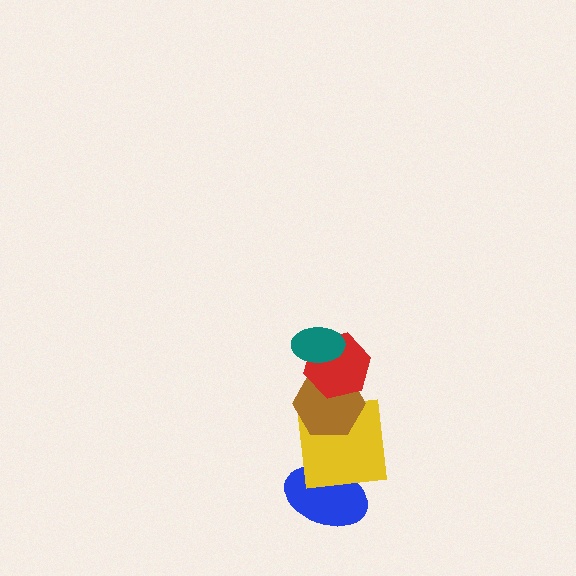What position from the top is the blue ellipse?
The blue ellipse is 5th from the top.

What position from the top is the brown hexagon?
The brown hexagon is 3rd from the top.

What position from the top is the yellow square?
The yellow square is 4th from the top.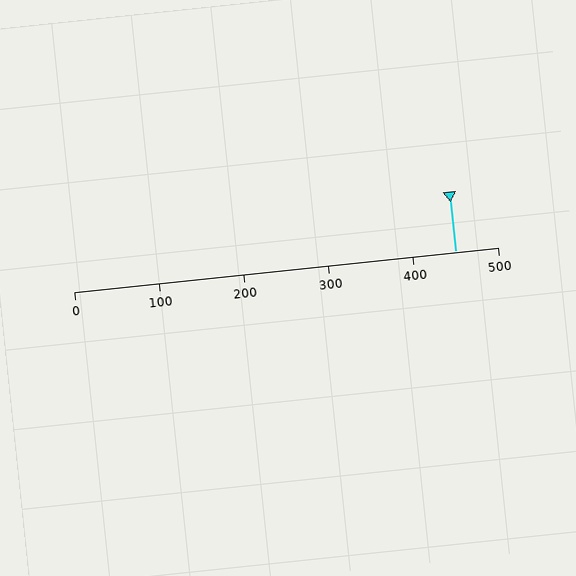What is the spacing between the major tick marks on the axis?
The major ticks are spaced 100 apart.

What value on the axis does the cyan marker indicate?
The marker indicates approximately 450.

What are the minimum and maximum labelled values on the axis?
The axis runs from 0 to 500.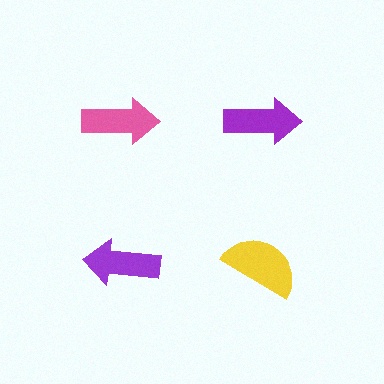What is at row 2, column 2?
A yellow semicircle.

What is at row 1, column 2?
A purple arrow.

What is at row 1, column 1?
A pink arrow.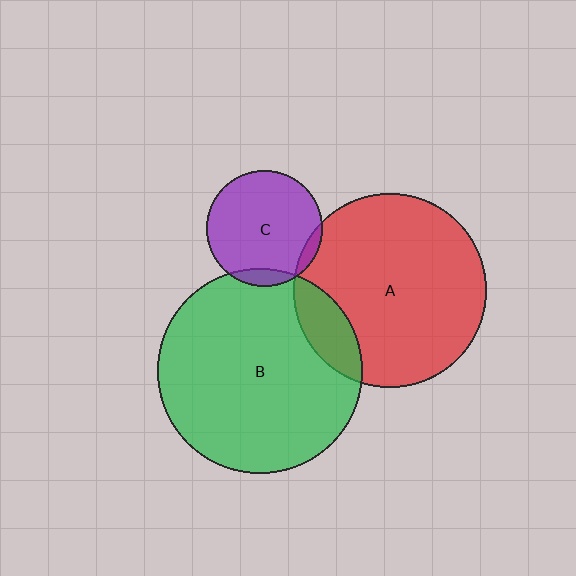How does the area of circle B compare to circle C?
Approximately 3.1 times.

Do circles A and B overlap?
Yes.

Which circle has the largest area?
Circle B (green).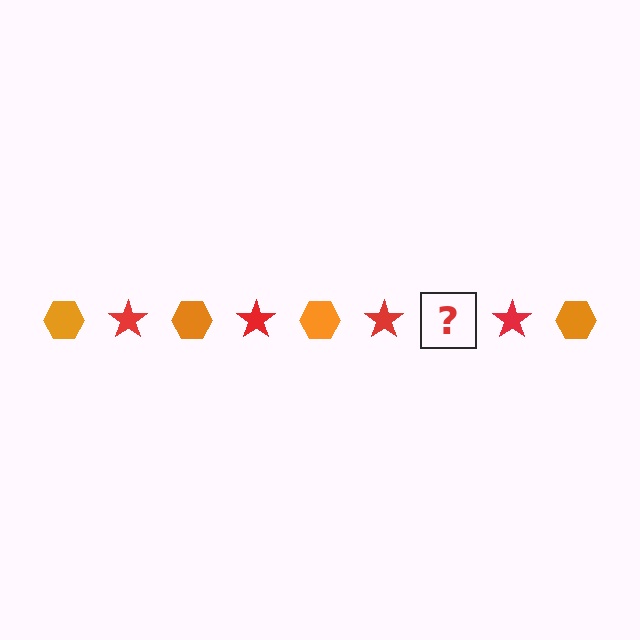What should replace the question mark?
The question mark should be replaced with an orange hexagon.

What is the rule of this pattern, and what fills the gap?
The rule is that the pattern alternates between orange hexagon and red star. The gap should be filled with an orange hexagon.